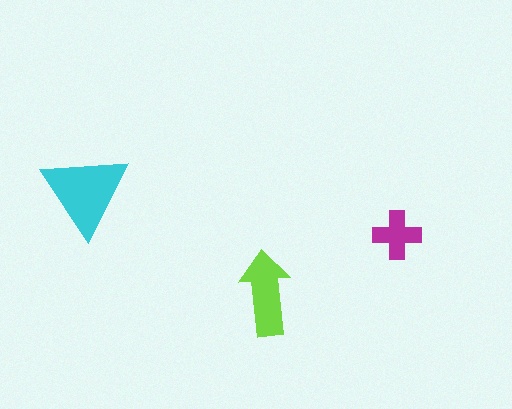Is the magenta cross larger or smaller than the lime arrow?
Smaller.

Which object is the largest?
The cyan triangle.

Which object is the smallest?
The magenta cross.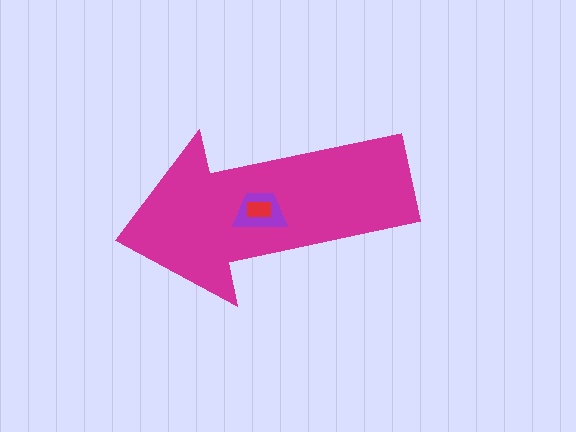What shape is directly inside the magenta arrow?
The purple trapezoid.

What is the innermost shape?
The red rectangle.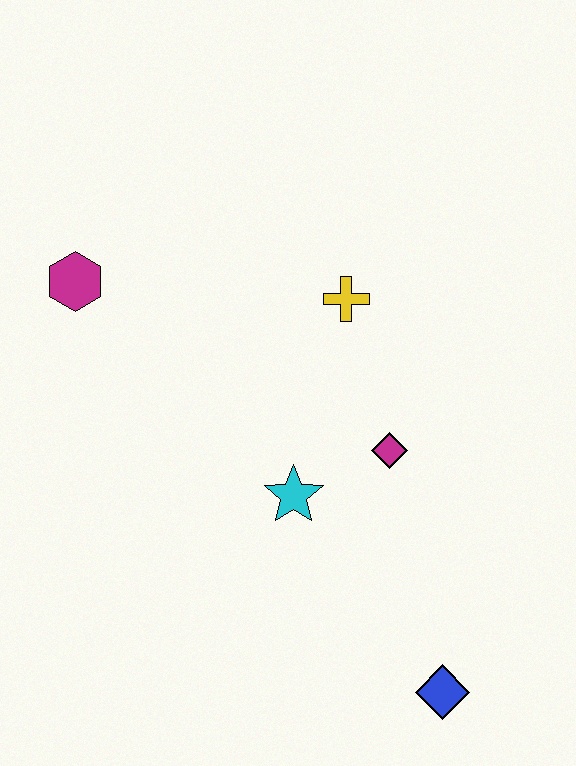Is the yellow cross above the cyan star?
Yes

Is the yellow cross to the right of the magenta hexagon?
Yes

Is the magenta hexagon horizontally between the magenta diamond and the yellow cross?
No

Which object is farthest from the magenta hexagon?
The blue diamond is farthest from the magenta hexagon.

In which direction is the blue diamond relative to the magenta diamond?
The blue diamond is below the magenta diamond.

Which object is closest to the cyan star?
The magenta diamond is closest to the cyan star.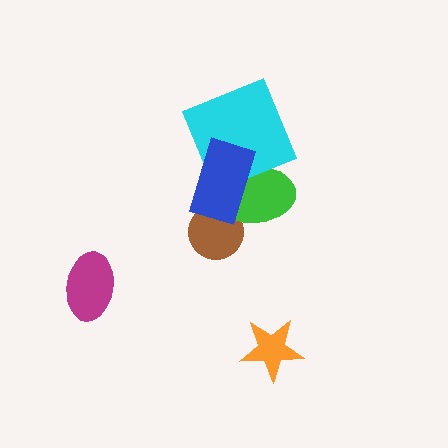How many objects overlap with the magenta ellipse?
0 objects overlap with the magenta ellipse.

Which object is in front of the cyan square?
The blue rectangle is in front of the cyan square.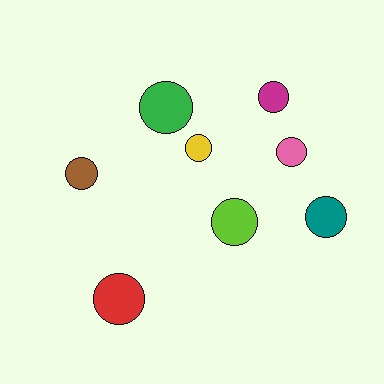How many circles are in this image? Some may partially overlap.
There are 8 circles.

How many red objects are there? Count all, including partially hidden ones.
There is 1 red object.